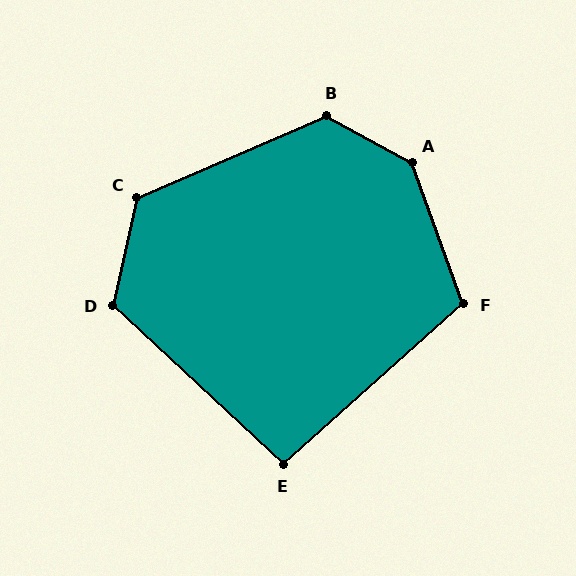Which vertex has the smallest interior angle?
E, at approximately 95 degrees.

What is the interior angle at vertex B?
Approximately 128 degrees (obtuse).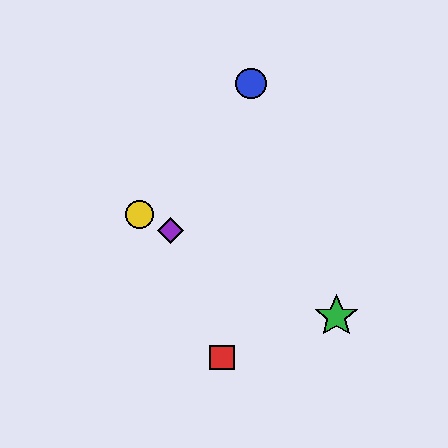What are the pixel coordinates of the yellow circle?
The yellow circle is at (140, 214).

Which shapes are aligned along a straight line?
The green star, the yellow circle, the purple diamond are aligned along a straight line.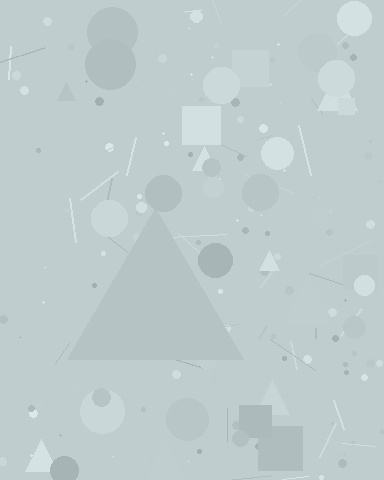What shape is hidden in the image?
A triangle is hidden in the image.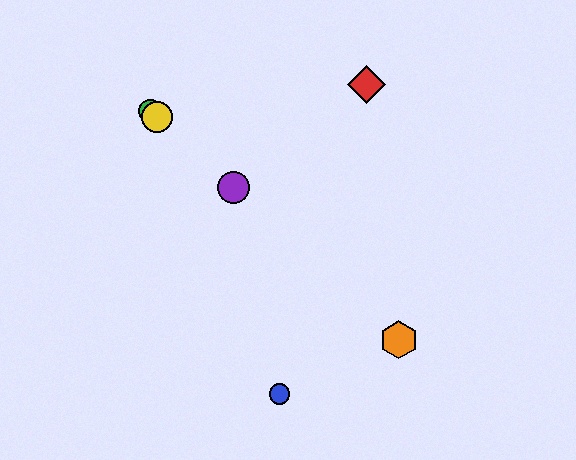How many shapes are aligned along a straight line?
4 shapes (the green circle, the yellow circle, the purple circle, the orange hexagon) are aligned along a straight line.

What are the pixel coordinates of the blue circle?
The blue circle is at (280, 394).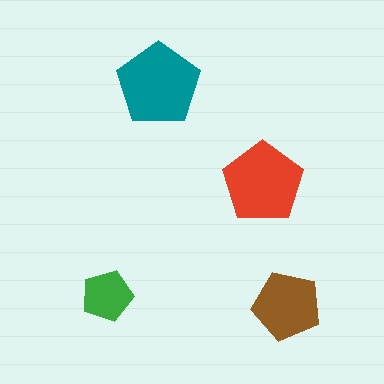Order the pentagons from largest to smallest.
the teal one, the red one, the brown one, the green one.